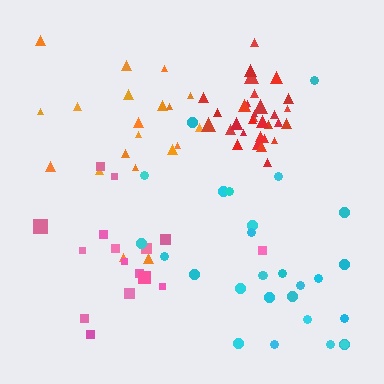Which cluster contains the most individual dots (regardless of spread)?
Red (32).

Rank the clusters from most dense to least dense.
red, cyan, pink, orange.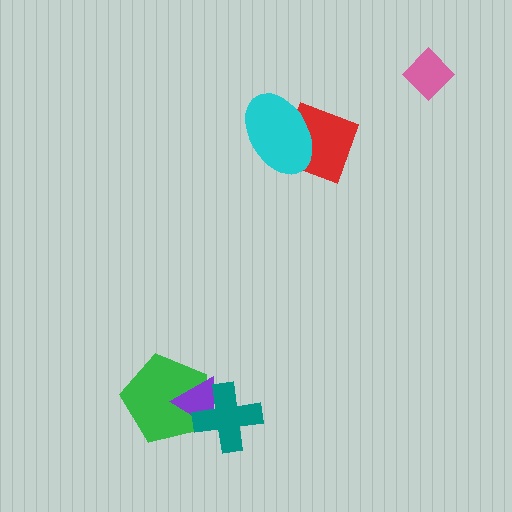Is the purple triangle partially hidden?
Yes, it is partially covered by another shape.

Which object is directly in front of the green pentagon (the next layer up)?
The purple triangle is directly in front of the green pentagon.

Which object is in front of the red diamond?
The cyan ellipse is in front of the red diamond.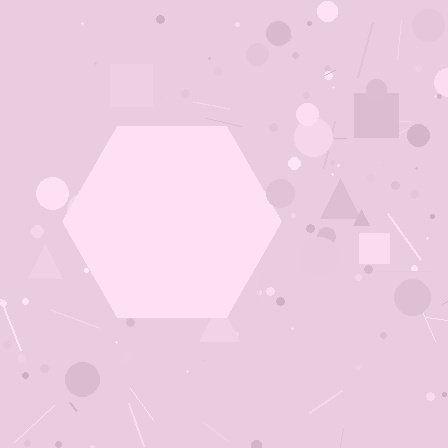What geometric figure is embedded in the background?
A hexagon is embedded in the background.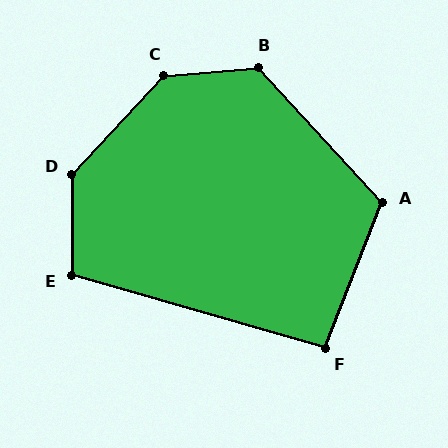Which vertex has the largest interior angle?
C, at approximately 138 degrees.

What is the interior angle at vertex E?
Approximately 106 degrees (obtuse).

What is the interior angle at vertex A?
Approximately 116 degrees (obtuse).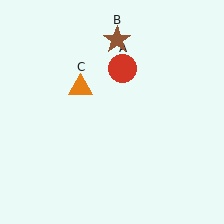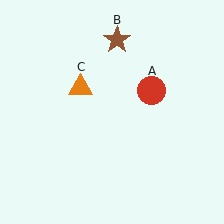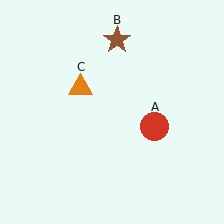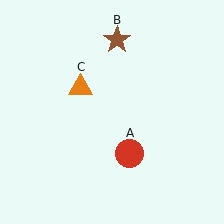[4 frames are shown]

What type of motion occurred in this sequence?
The red circle (object A) rotated clockwise around the center of the scene.